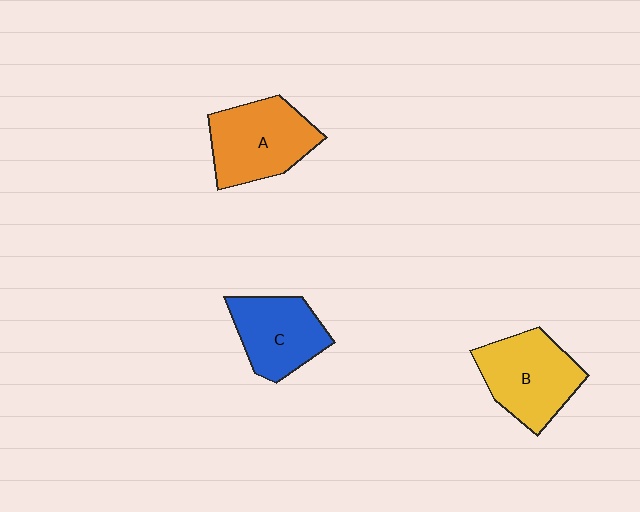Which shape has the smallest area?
Shape C (blue).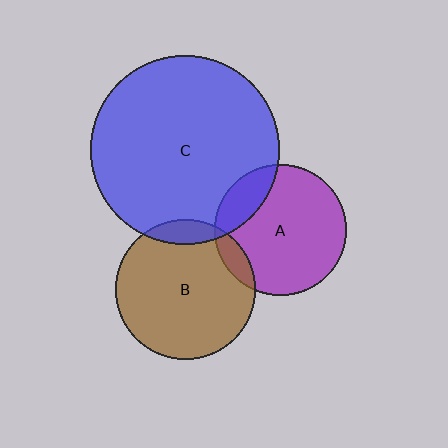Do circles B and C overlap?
Yes.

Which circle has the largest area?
Circle C (blue).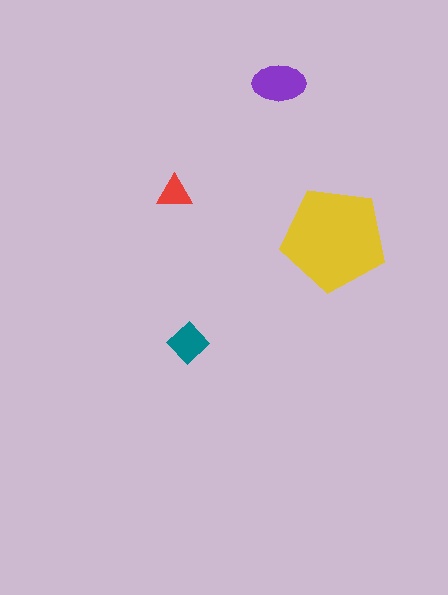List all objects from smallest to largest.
The red triangle, the teal diamond, the purple ellipse, the yellow pentagon.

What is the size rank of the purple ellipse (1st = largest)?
2nd.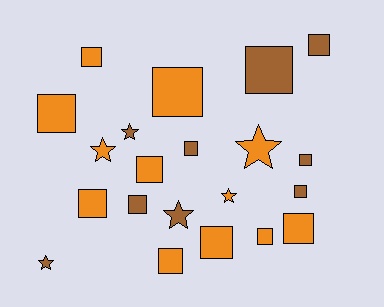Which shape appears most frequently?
Square, with 15 objects.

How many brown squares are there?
There are 6 brown squares.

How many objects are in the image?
There are 21 objects.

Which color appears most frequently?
Orange, with 12 objects.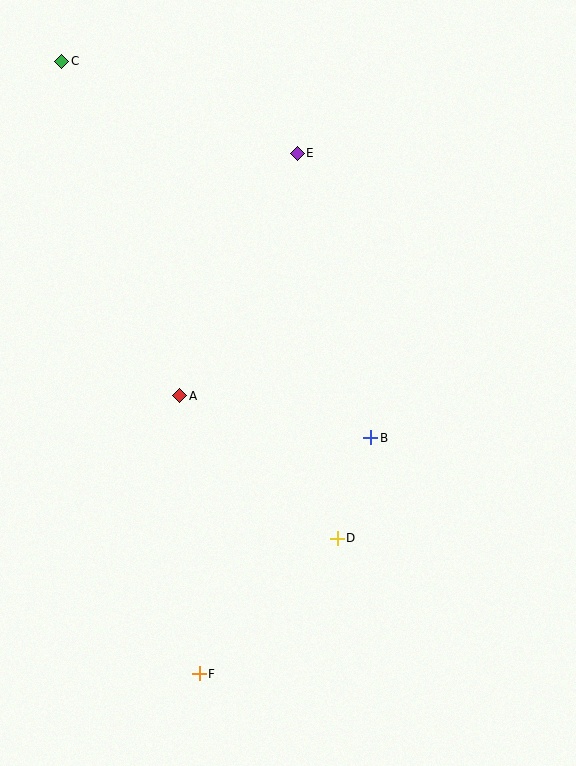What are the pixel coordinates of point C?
Point C is at (62, 61).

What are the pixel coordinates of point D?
Point D is at (337, 538).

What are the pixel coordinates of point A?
Point A is at (180, 396).